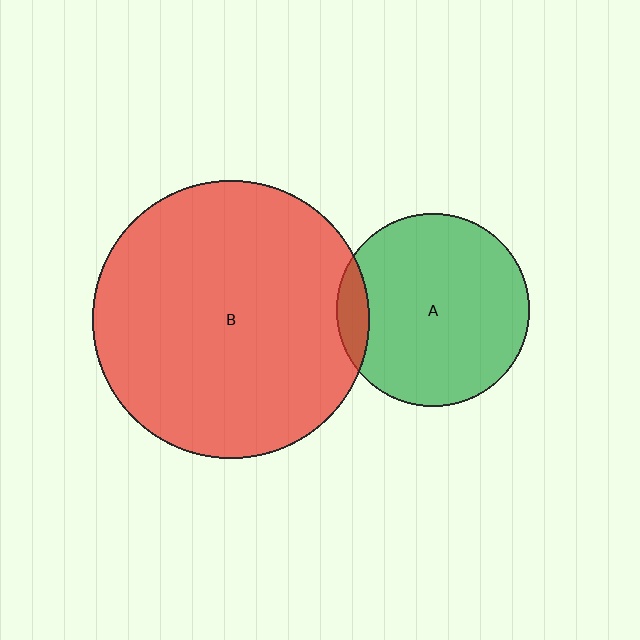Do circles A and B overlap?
Yes.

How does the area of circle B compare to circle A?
Approximately 2.1 times.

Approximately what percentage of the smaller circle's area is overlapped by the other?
Approximately 10%.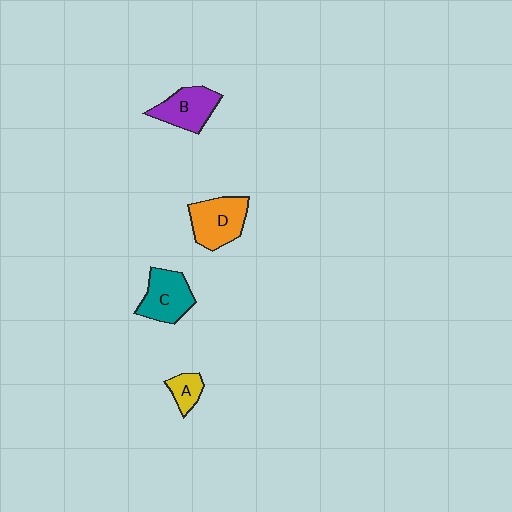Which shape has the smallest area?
Shape A (yellow).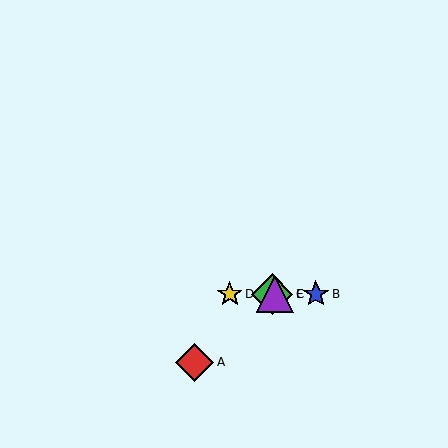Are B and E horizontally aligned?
Yes, both are at y≈294.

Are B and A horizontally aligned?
No, B is at y≈294 and A is at y≈362.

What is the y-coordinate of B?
Object B is at y≈294.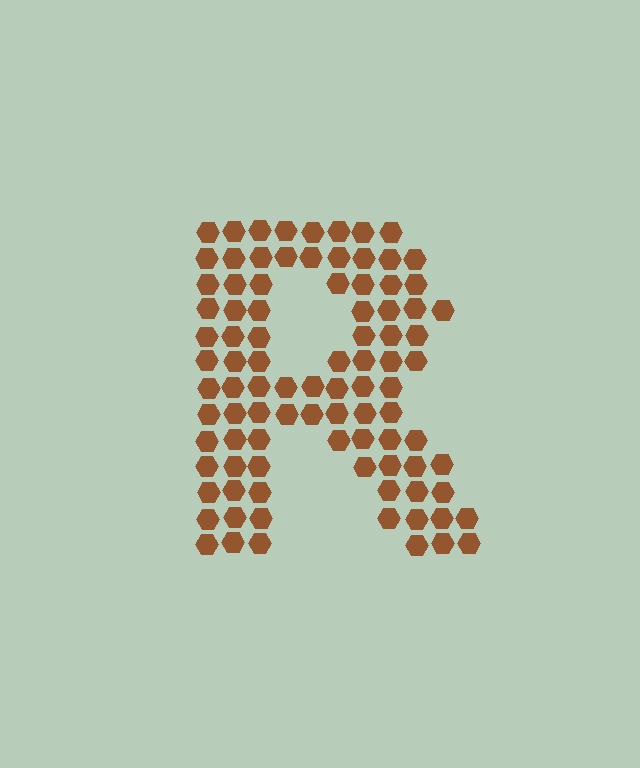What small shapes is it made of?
It is made of small hexagons.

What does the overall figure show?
The overall figure shows the letter R.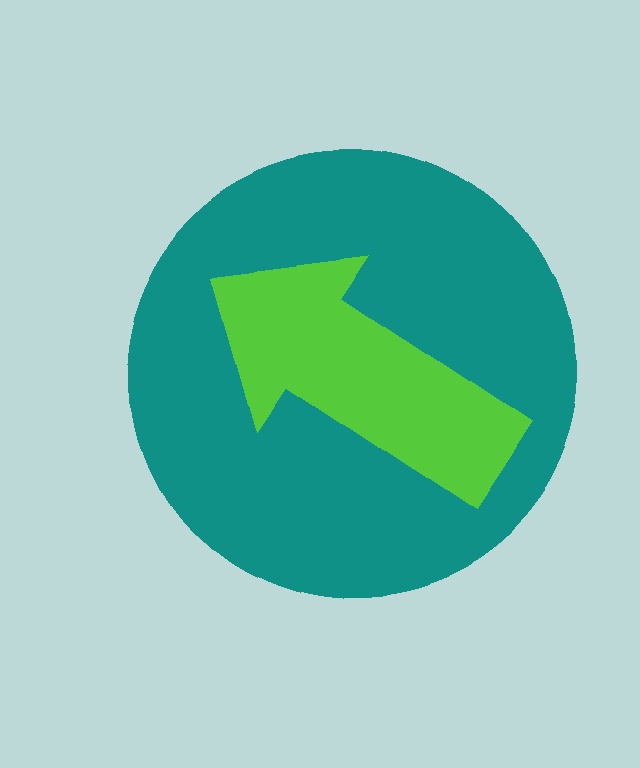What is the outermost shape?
The teal circle.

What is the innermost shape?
The lime arrow.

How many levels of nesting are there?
2.